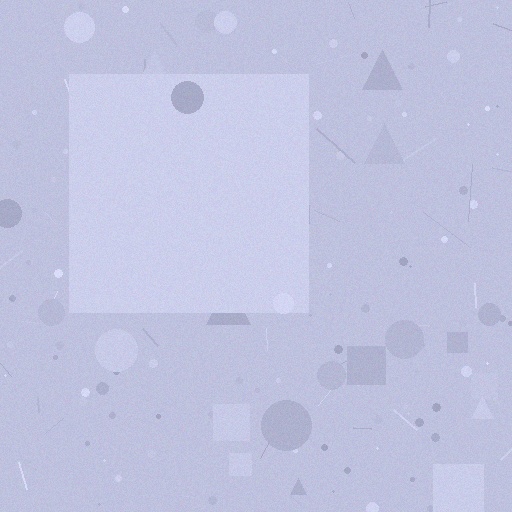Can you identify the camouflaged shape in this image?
The camouflaged shape is a square.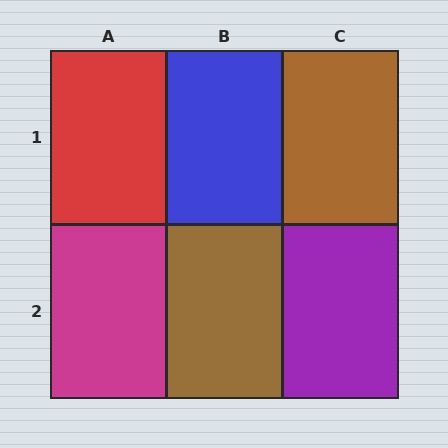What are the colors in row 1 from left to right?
Red, blue, brown.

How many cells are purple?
1 cell is purple.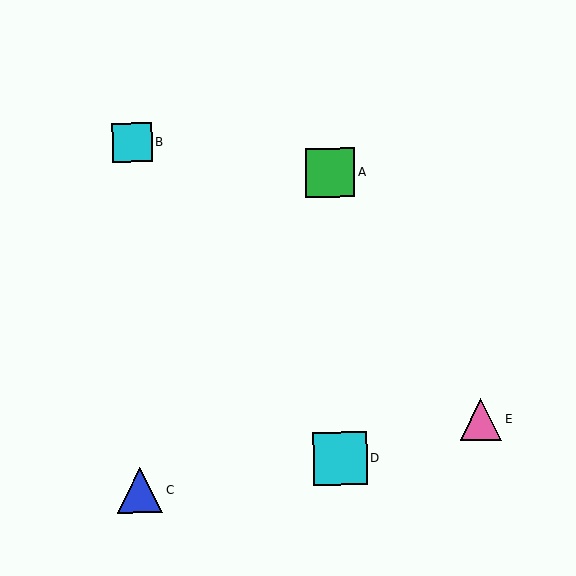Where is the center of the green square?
The center of the green square is at (330, 172).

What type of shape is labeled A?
Shape A is a green square.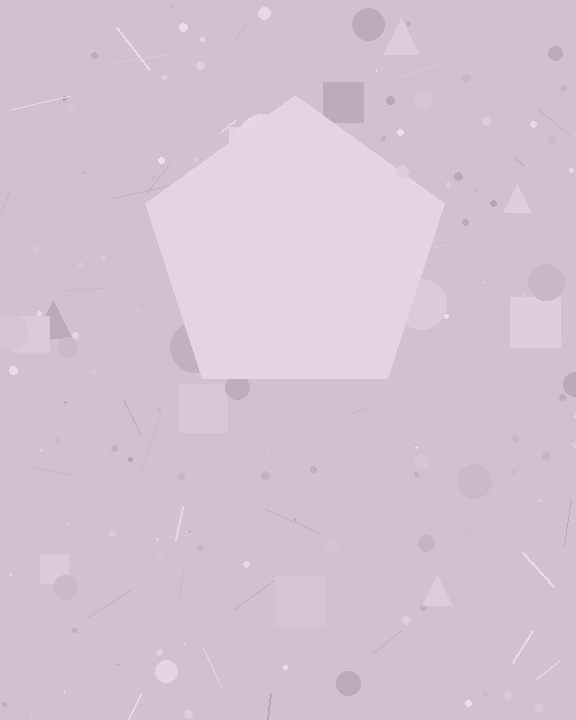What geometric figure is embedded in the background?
A pentagon is embedded in the background.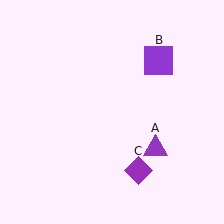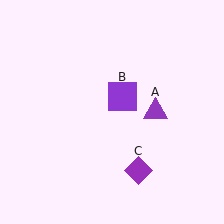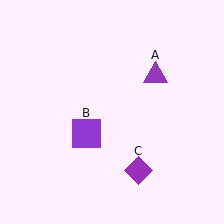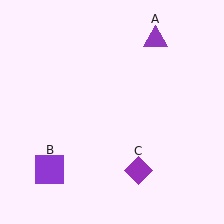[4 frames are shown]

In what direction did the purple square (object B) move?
The purple square (object B) moved down and to the left.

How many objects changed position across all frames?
2 objects changed position: purple triangle (object A), purple square (object B).